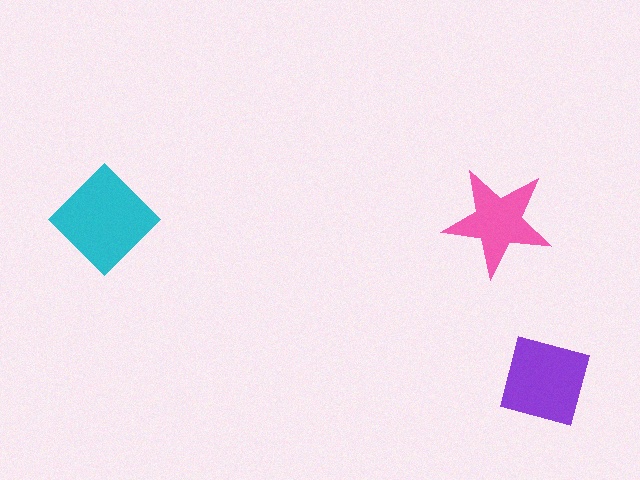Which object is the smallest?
The pink star.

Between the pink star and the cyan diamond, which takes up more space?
The cyan diamond.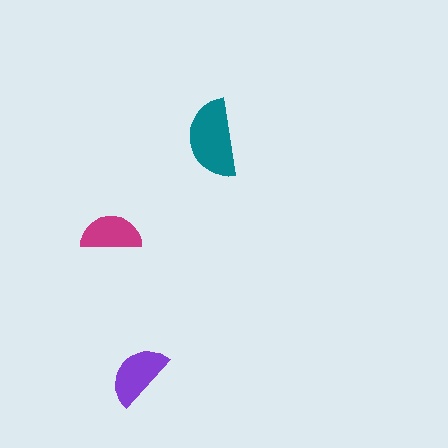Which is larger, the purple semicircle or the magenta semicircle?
The purple one.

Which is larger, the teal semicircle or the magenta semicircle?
The teal one.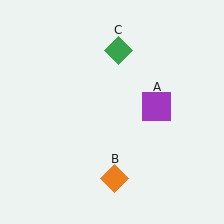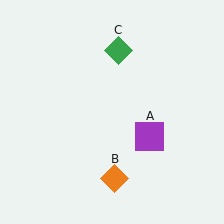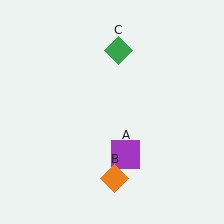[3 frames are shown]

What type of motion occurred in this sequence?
The purple square (object A) rotated clockwise around the center of the scene.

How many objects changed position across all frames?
1 object changed position: purple square (object A).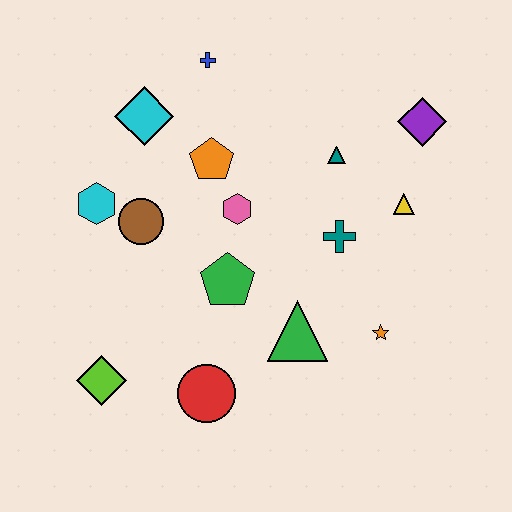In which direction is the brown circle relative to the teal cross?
The brown circle is to the left of the teal cross.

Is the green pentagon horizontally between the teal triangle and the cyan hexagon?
Yes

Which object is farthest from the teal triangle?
The lime diamond is farthest from the teal triangle.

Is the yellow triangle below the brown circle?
No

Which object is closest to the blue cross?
The cyan diamond is closest to the blue cross.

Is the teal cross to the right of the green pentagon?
Yes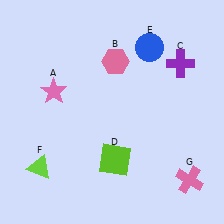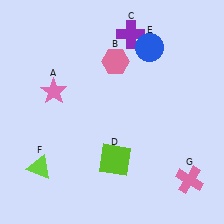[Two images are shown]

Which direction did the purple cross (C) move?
The purple cross (C) moved left.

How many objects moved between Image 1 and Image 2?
1 object moved between the two images.